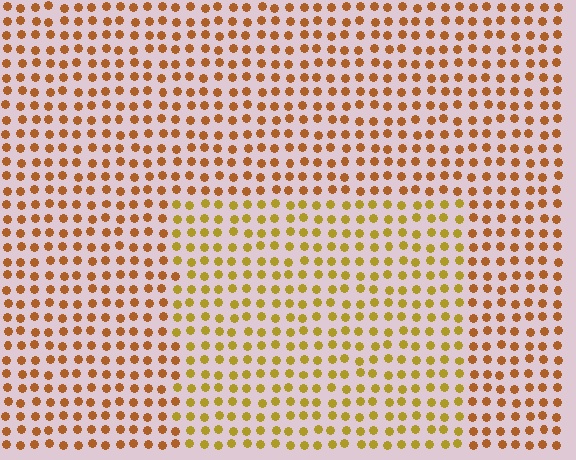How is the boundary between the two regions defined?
The boundary is defined purely by a slight shift in hue (about 27 degrees). Spacing, size, and orientation are identical on both sides.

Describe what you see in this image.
The image is filled with small brown elements in a uniform arrangement. A rectangle-shaped region is visible where the elements are tinted to a slightly different hue, forming a subtle color boundary.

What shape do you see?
I see a rectangle.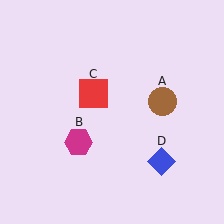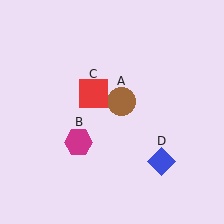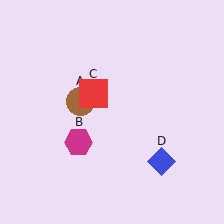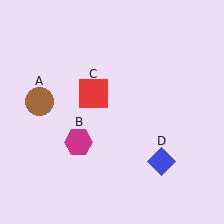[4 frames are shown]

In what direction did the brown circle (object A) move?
The brown circle (object A) moved left.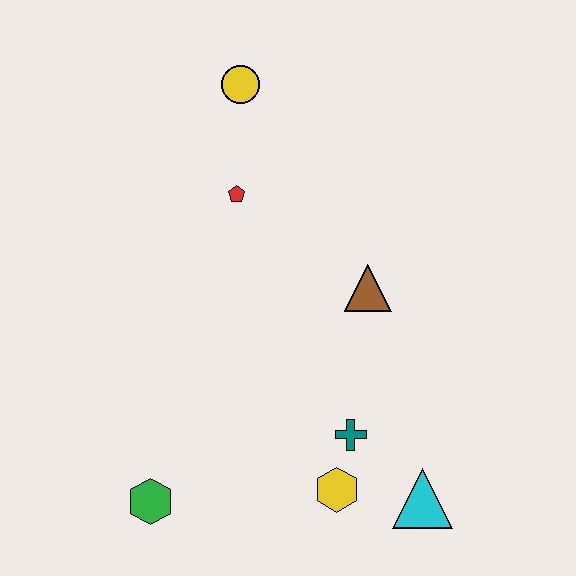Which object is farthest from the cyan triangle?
The yellow circle is farthest from the cyan triangle.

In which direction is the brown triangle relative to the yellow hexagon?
The brown triangle is above the yellow hexagon.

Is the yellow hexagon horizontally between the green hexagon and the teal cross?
Yes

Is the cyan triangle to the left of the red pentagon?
No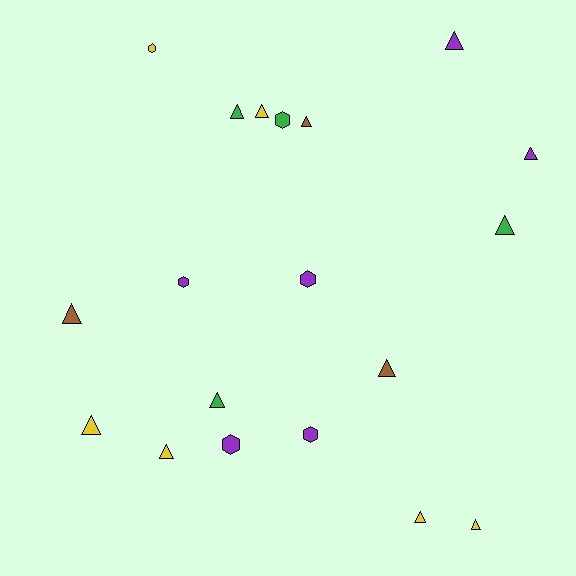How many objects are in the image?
There are 19 objects.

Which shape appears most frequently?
Triangle, with 13 objects.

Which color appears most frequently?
Purple, with 6 objects.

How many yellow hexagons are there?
There is 1 yellow hexagon.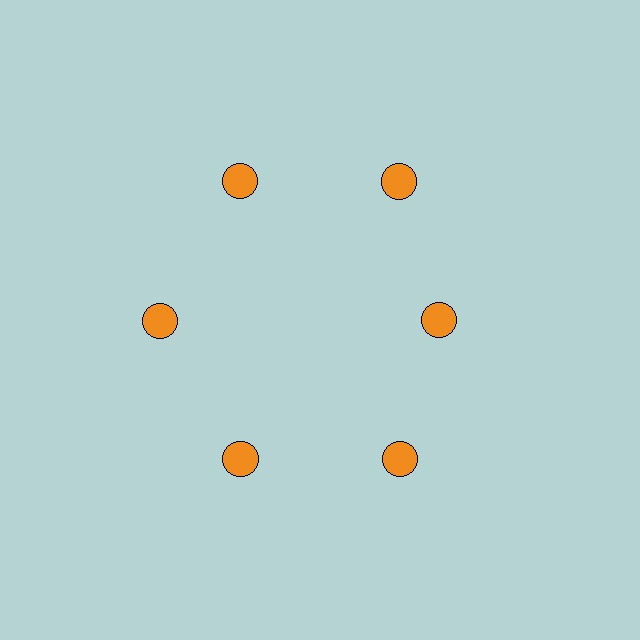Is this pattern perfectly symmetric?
No. The 6 orange circles are arranged in a ring, but one element near the 3 o'clock position is pulled inward toward the center, breaking the 6-fold rotational symmetry.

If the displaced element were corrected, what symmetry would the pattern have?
It would have 6-fold rotational symmetry — the pattern would map onto itself every 60 degrees.